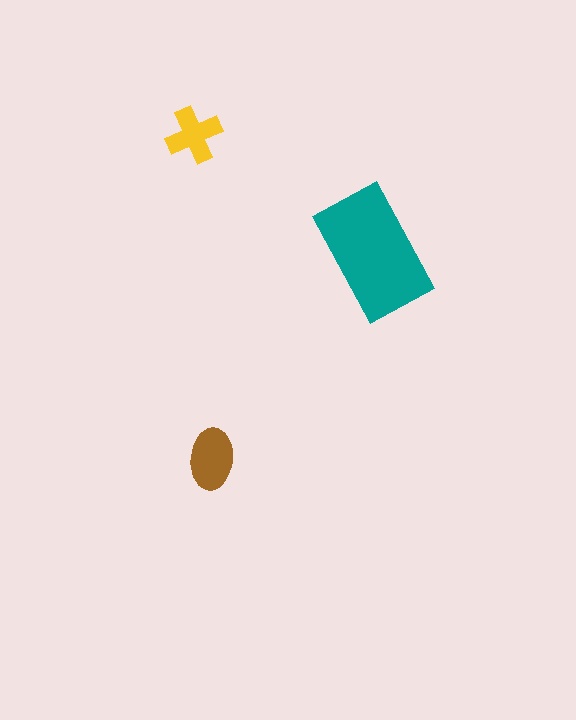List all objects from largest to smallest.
The teal rectangle, the brown ellipse, the yellow cross.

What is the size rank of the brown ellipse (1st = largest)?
2nd.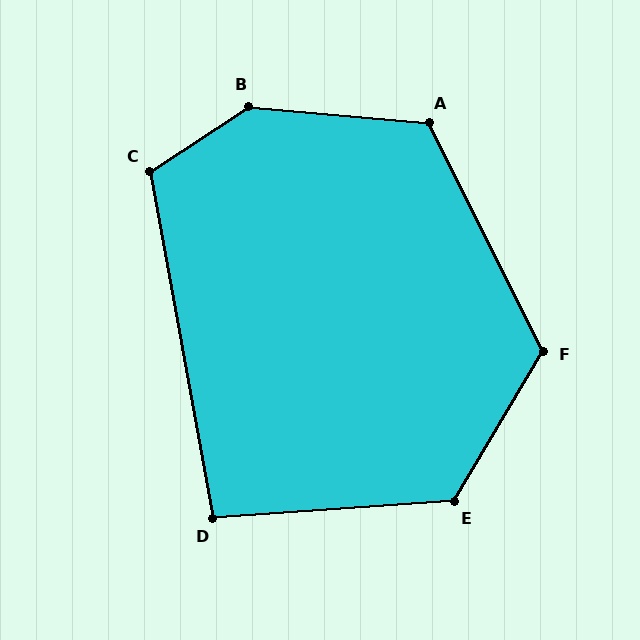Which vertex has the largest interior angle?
B, at approximately 141 degrees.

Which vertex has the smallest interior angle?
D, at approximately 96 degrees.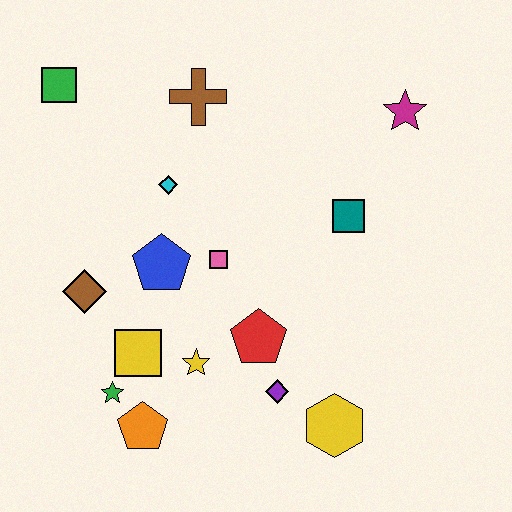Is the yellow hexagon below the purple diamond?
Yes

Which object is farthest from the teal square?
The green square is farthest from the teal square.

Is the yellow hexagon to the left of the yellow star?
No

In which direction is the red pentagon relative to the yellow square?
The red pentagon is to the right of the yellow square.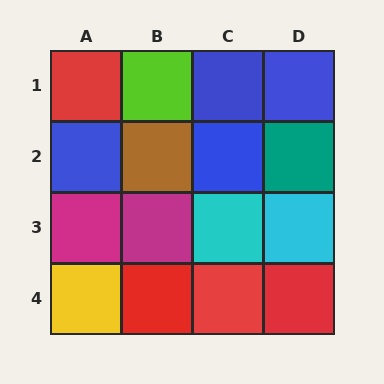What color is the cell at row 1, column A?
Red.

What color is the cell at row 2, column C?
Blue.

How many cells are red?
4 cells are red.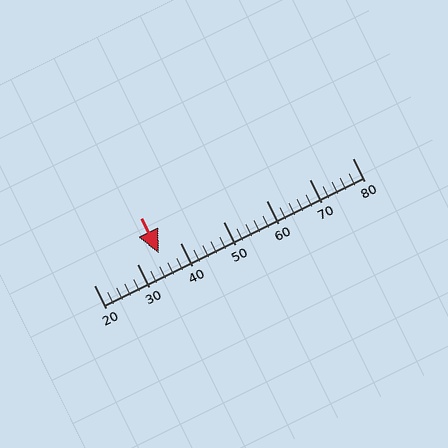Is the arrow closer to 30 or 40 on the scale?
The arrow is closer to 40.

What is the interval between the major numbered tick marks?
The major tick marks are spaced 10 units apart.